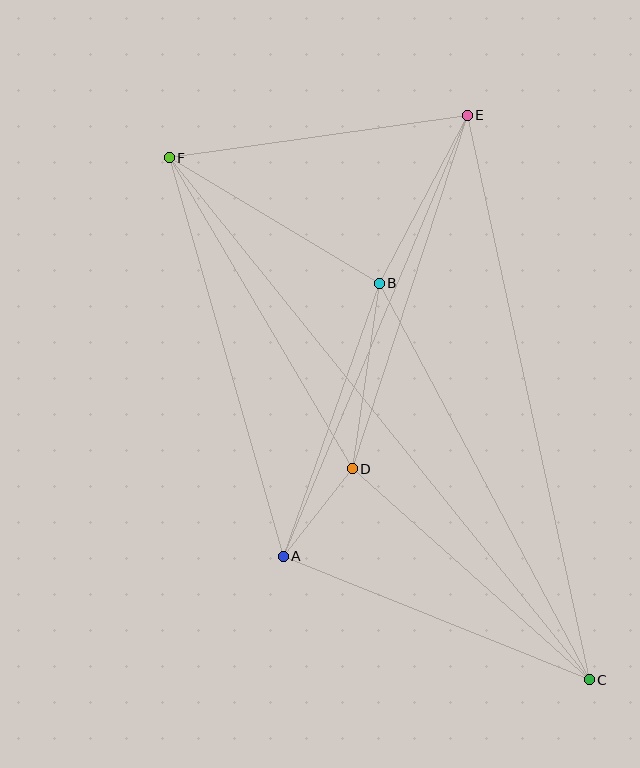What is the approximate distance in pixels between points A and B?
The distance between A and B is approximately 290 pixels.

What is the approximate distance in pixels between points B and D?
The distance between B and D is approximately 188 pixels.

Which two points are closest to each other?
Points A and D are closest to each other.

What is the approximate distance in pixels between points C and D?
The distance between C and D is approximately 317 pixels.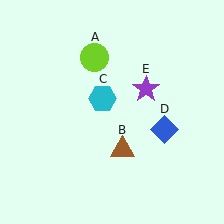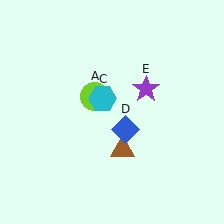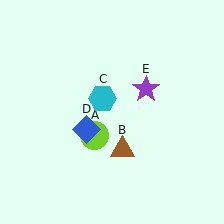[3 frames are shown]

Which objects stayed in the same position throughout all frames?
Brown triangle (object B) and cyan hexagon (object C) and purple star (object E) remained stationary.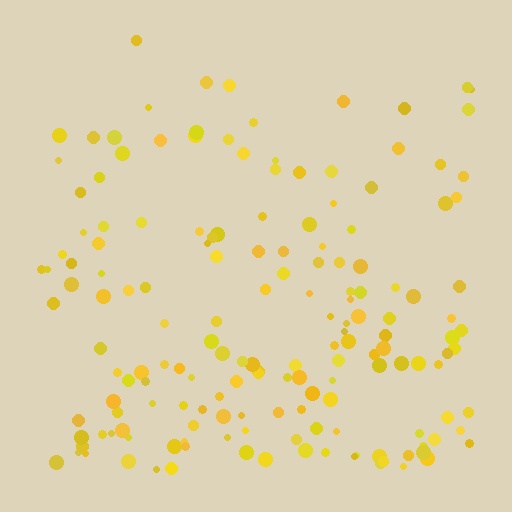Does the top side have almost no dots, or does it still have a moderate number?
Still a moderate number, just noticeably fewer than the bottom.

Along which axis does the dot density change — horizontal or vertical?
Vertical.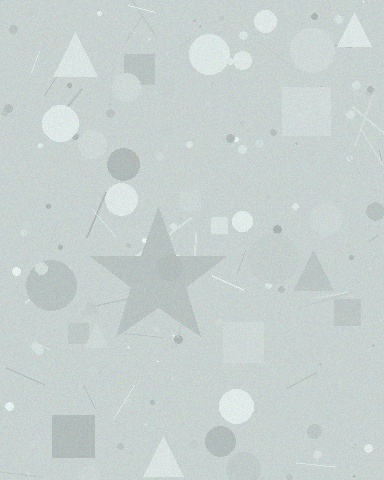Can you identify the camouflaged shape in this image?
The camouflaged shape is a star.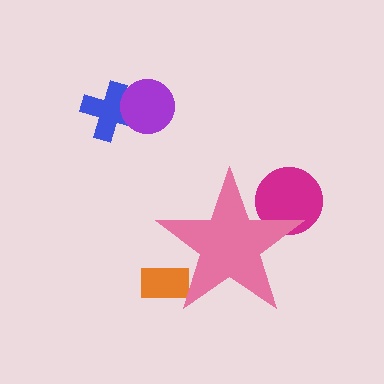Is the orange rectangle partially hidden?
Yes, the orange rectangle is partially hidden behind the pink star.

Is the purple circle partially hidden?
No, the purple circle is fully visible.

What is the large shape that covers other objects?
A pink star.